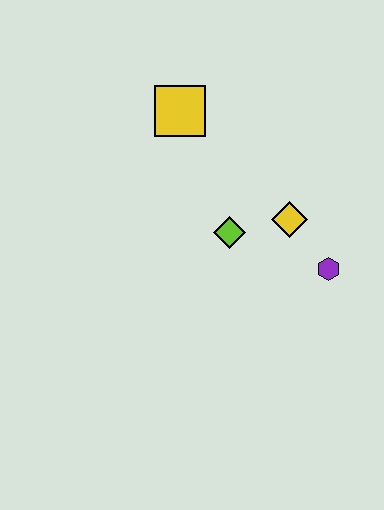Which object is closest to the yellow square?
The lime diamond is closest to the yellow square.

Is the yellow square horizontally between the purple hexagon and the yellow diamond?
No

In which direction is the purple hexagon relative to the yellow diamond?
The purple hexagon is below the yellow diamond.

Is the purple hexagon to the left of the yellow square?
No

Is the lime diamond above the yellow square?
No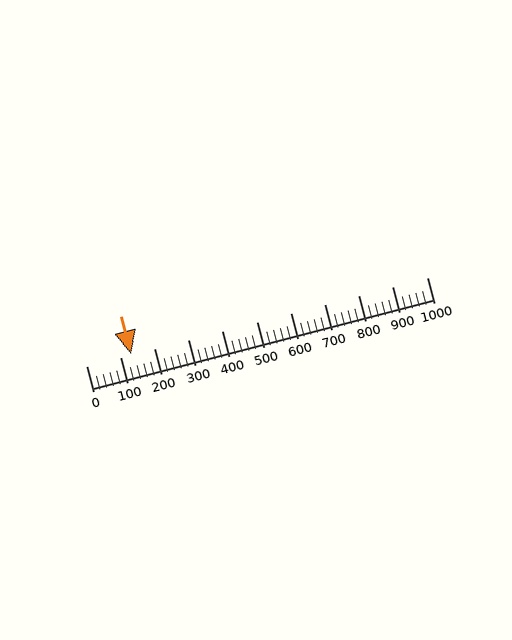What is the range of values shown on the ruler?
The ruler shows values from 0 to 1000.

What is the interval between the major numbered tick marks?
The major tick marks are spaced 100 units apart.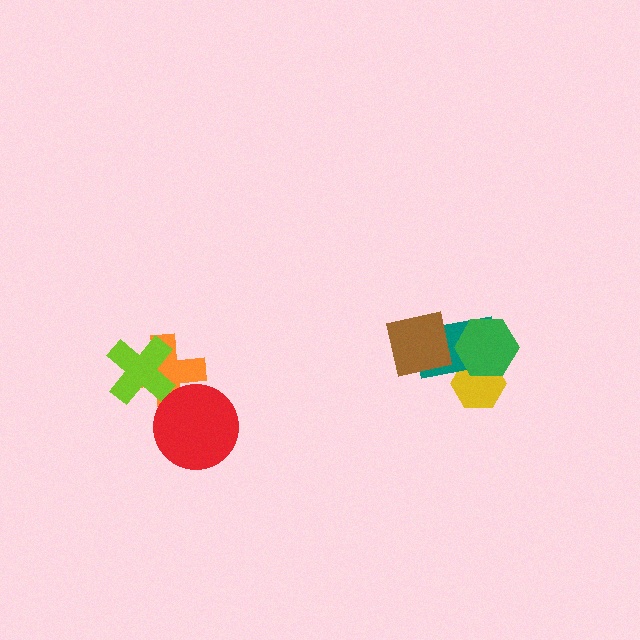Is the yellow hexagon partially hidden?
Yes, it is partially covered by another shape.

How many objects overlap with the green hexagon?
2 objects overlap with the green hexagon.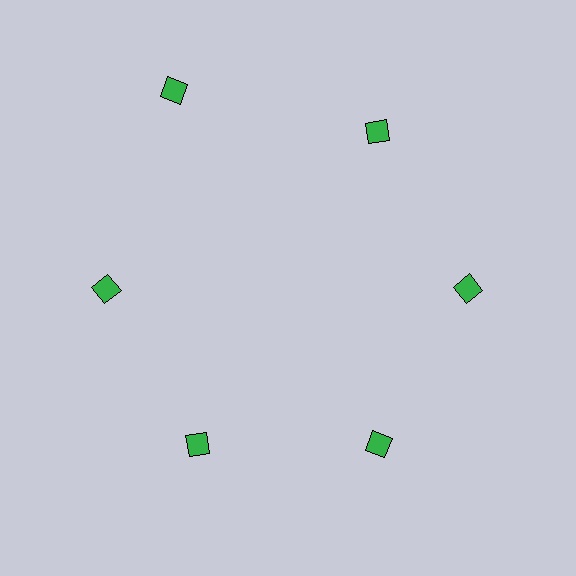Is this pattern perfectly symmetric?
No. The 6 green squares are arranged in a ring, but one element near the 11 o'clock position is pushed outward from the center, breaking the 6-fold rotational symmetry.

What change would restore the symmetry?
The symmetry would be restored by moving it inward, back onto the ring so that all 6 squares sit at equal angles and equal distance from the center.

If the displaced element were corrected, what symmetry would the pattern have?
It would have 6-fold rotational symmetry — the pattern would map onto itself every 60 degrees.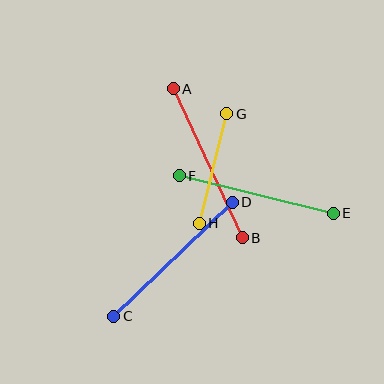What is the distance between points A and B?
The distance is approximately 164 pixels.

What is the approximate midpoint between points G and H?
The midpoint is at approximately (213, 169) pixels.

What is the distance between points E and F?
The distance is approximately 158 pixels.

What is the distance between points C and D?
The distance is approximately 164 pixels.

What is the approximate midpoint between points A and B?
The midpoint is at approximately (208, 163) pixels.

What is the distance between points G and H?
The distance is approximately 113 pixels.